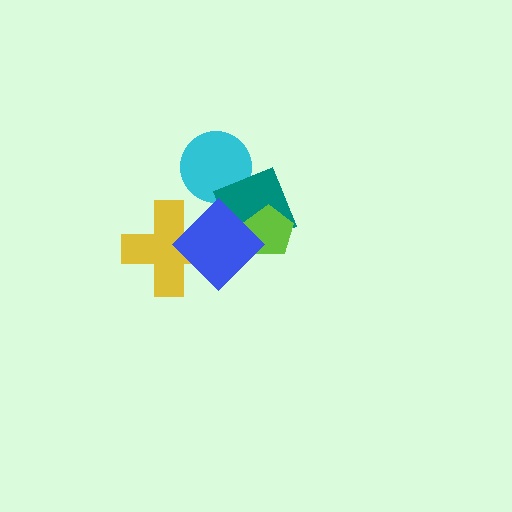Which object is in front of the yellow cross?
The blue diamond is in front of the yellow cross.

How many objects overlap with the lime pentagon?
2 objects overlap with the lime pentagon.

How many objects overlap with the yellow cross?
1 object overlaps with the yellow cross.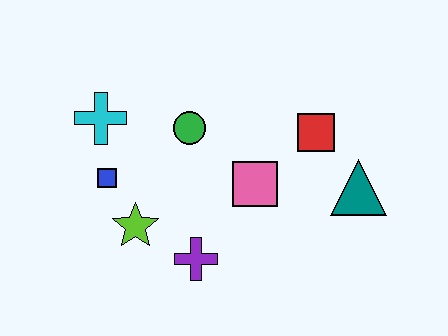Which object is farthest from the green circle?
The teal triangle is farthest from the green circle.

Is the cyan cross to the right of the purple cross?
No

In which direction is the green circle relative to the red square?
The green circle is to the left of the red square.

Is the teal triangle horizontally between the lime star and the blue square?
No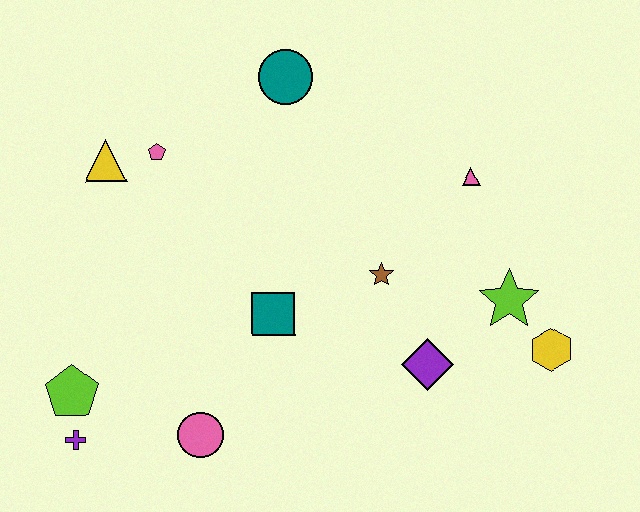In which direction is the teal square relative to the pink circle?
The teal square is above the pink circle.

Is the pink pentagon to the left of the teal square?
Yes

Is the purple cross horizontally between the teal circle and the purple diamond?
No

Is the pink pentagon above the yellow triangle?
Yes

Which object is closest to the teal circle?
The pink pentagon is closest to the teal circle.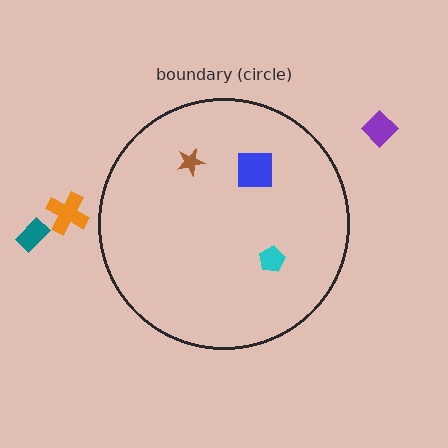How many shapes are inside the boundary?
3 inside, 3 outside.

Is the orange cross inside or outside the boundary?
Outside.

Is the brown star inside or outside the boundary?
Inside.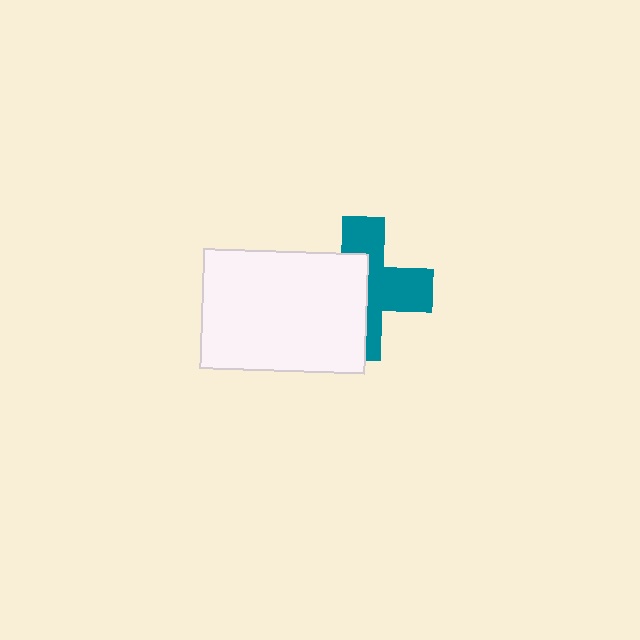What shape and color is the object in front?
The object in front is a white rectangle.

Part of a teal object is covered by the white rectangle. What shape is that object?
It is a cross.